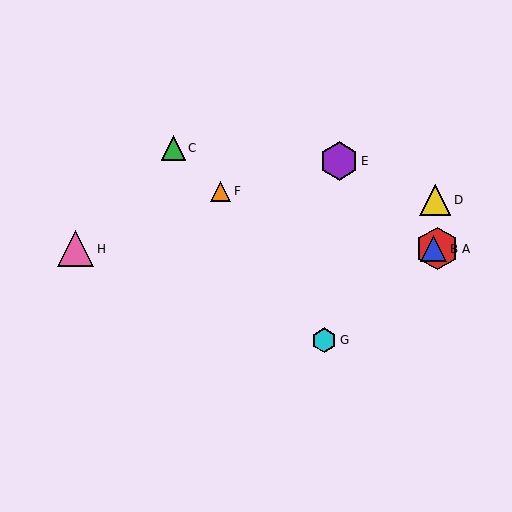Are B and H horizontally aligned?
Yes, both are at y≈249.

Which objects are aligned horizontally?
Objects A, B, H are aligned horizontally.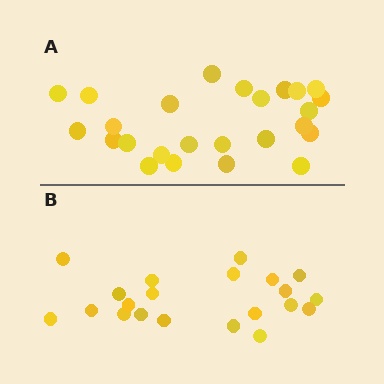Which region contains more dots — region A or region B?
Region A (the top region) has more dots.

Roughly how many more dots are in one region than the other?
Region A has about 4 more dots than region B.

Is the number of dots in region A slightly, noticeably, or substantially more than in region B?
Region A has only slightly more — the two regions are fairly close. The ratio is roughly 1.2 to 1.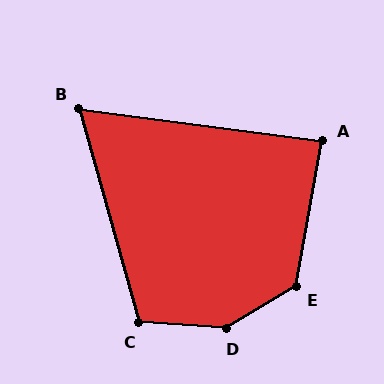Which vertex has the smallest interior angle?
B, at approximately 67 degrees.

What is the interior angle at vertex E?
Approximately 131 degrees (obtuse).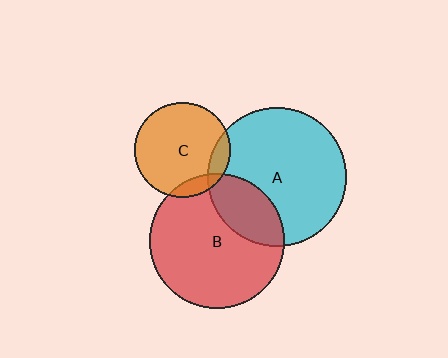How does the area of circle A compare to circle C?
Approximately 2.1 times.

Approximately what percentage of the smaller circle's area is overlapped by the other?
Approximately 10%.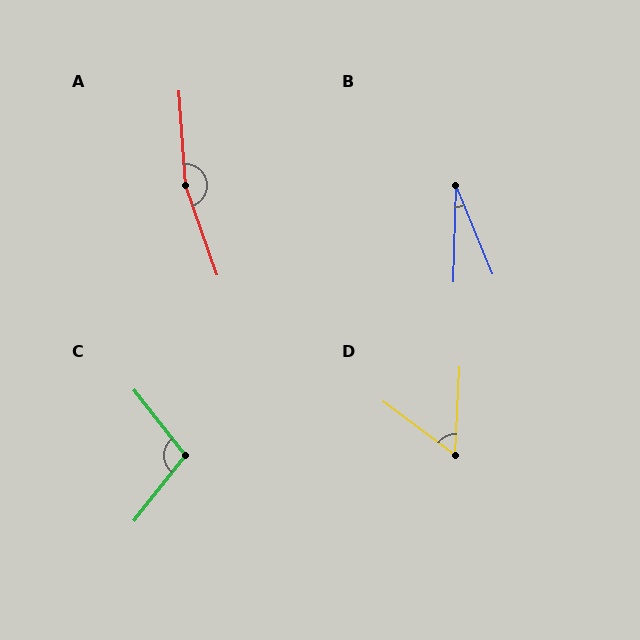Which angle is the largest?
A, at approximately 165 degrees.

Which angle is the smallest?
B, at approximately 24 degrees.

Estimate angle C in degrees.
Approximately 103 degrees.